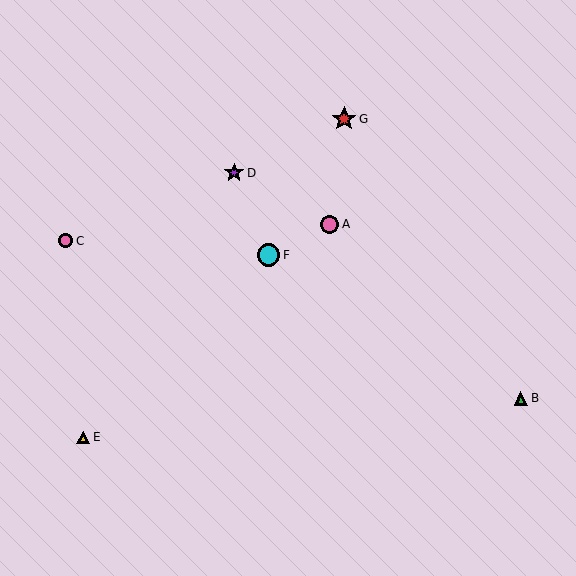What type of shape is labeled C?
Shape C is a pink circle.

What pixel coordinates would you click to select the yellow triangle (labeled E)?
Click at (83, 437) to select the yellow triangle E.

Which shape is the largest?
The red star (labeled G) is the largest.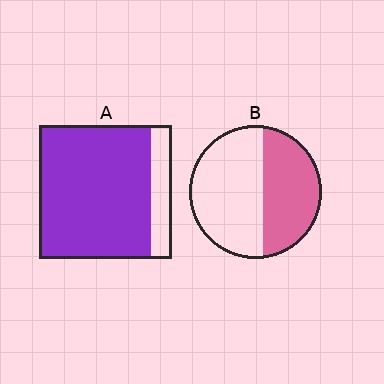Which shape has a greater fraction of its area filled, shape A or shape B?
Shape A.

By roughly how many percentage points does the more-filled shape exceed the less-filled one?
By roughly 40 percentage points (A over B).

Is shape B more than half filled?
No.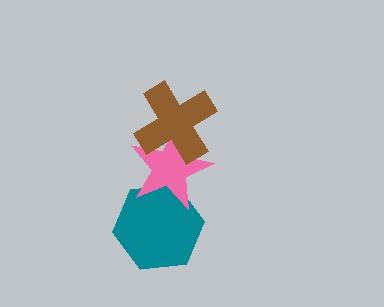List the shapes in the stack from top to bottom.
From top to bottom: the brown cross, the pink star, the teal hexagon.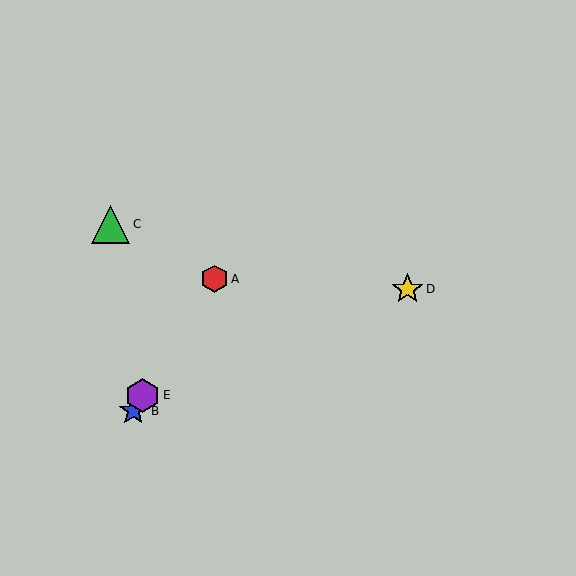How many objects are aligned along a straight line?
3 objects (A, B, E) are aligned along a straight line.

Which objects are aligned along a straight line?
Objects A, B, E are aligned along a straight line.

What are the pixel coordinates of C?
Object C is at (110, 224).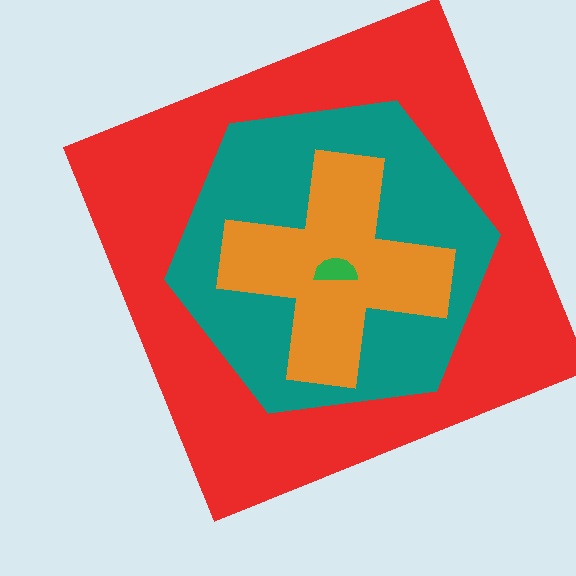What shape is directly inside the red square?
The teal hexagon.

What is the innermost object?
The green semicircle.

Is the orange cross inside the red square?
Yes.